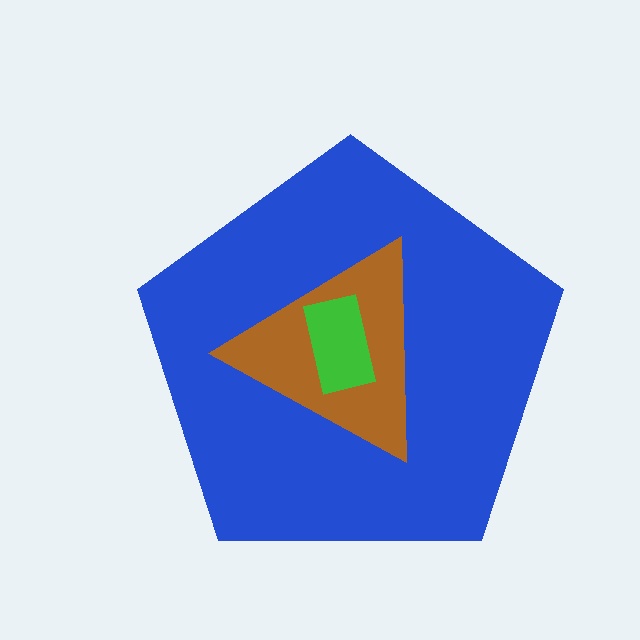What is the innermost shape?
The green rectangle.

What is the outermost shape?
The blue pentagon.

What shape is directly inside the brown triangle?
The green rectangle.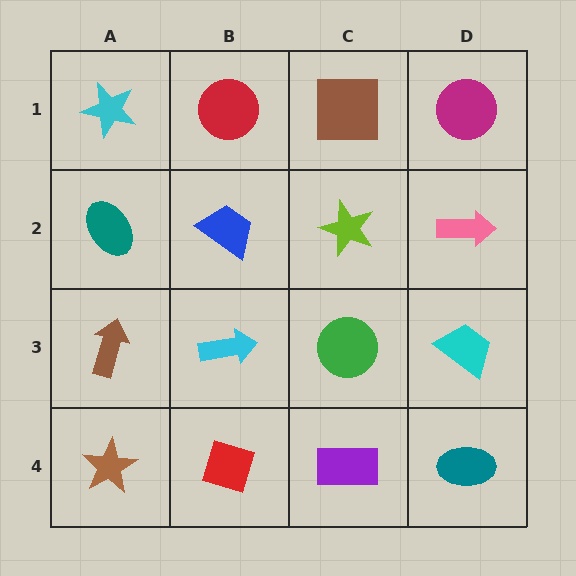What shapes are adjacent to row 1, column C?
A lime star (row 2, column C), a red circle (row 1, column B), a magenta circle (row 1, column D).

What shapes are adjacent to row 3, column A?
A teal ellipse (row 2, column A), a brown star (row 4, column A), a cyan arrow (row 3, column B).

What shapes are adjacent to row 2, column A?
A cyan star (row 1, column A), a brown arrow (row 3, column A), a blue trapezoid (row 2, column B).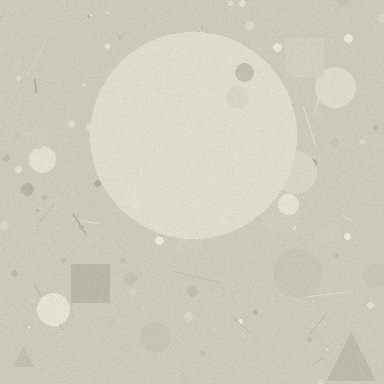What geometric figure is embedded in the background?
A circle is embedded in the background.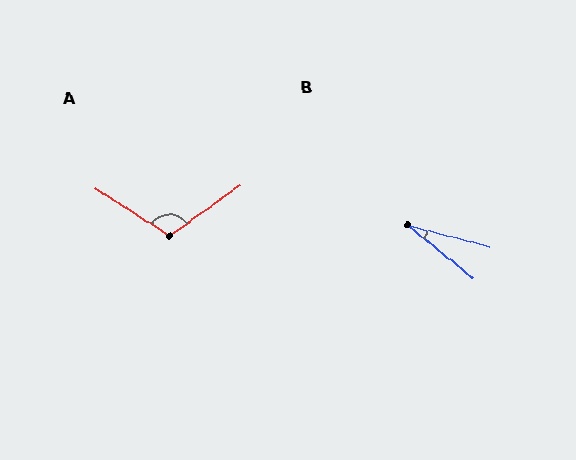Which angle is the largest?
A, at approximately 112 degrees.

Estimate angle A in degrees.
Approximately 112 degrees.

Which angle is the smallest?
B, at approximately 24 degrees.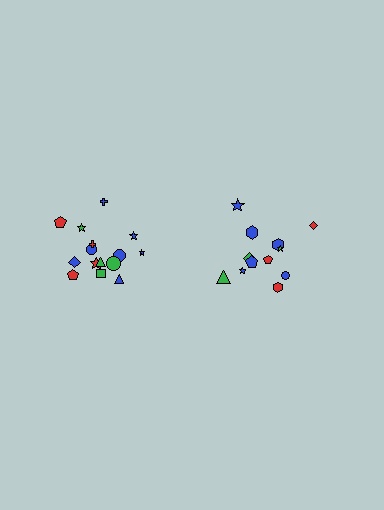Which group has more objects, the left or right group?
The left group.